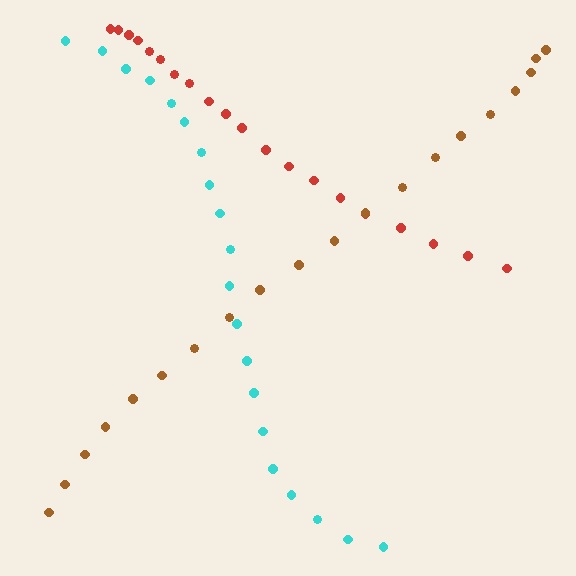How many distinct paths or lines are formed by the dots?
There are 3 distinct paths.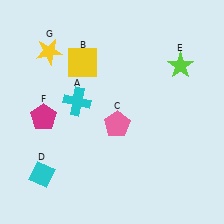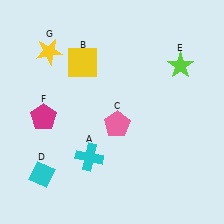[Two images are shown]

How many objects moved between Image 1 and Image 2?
1 object moved between the two images.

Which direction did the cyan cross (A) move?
The cyan cross (A) moved down.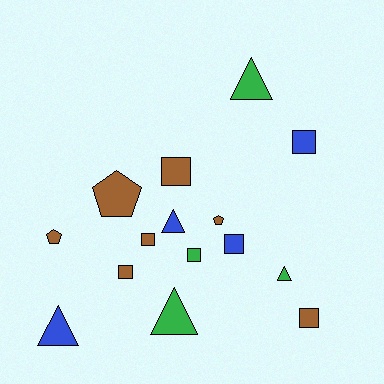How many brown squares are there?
There are 4 brown squares.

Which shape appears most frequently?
Square, with 7 objects.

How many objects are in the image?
There are 15 objects.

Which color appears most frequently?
Brown, with 7 objects.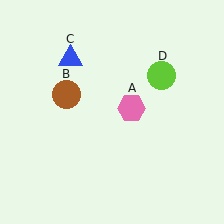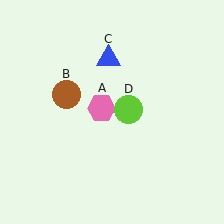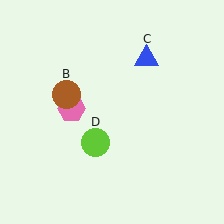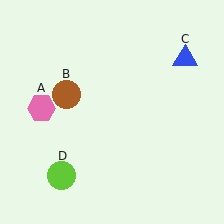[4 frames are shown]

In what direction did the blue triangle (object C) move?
The blue triangle (object C) moved right.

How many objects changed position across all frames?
3 objects changed position: pink hexagon (object A), blue triangle (object C), lime circle (object D).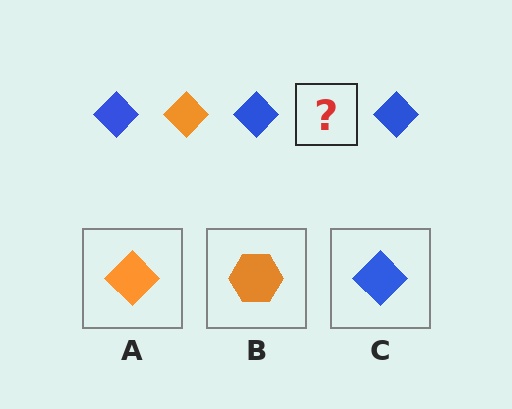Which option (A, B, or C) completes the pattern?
A.